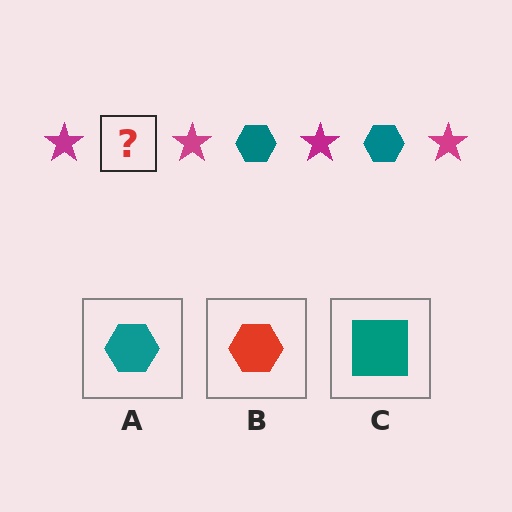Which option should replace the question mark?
Option A.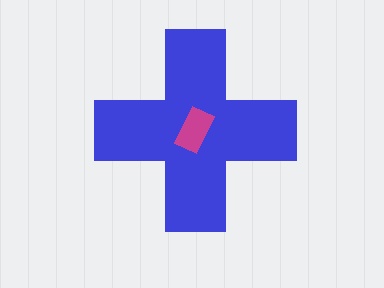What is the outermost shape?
The blue cross.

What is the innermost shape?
The magenta rectangle.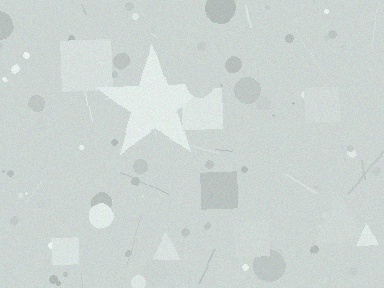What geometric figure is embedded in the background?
A star is embedded in the background.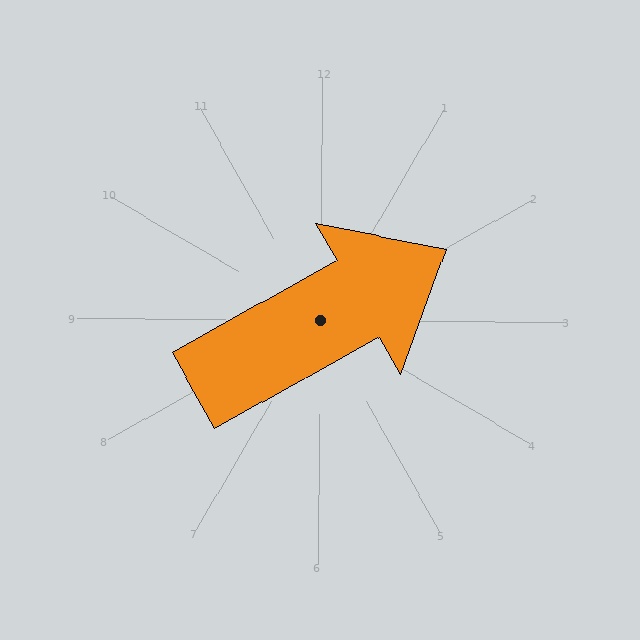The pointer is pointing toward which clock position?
Roughly 2 o'clock.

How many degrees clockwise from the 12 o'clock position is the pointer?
Approximately 60 degrees.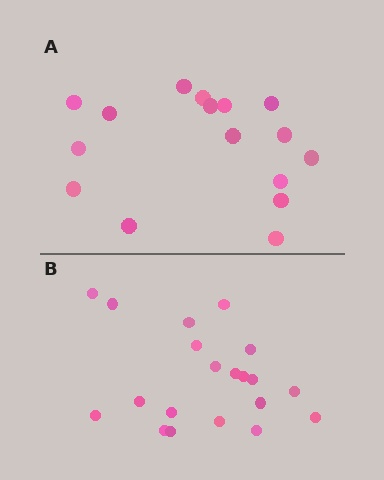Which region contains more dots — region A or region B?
Region B (the bottom region) has more dots.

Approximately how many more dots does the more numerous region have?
Region B has about 4 more dots than region A.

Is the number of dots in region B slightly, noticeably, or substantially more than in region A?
Region B has noticeably more, but not dramatically so. The ratio is roughly 1.2 to 1.